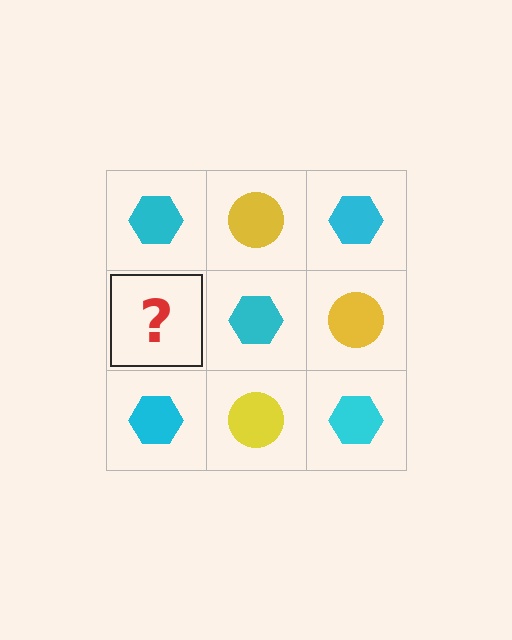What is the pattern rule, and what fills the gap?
The rule is that it alternates cyan hexagon and yellow circle in a checkerboard pattern. The gap should be filled with a yellow circle.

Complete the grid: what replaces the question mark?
The question mark should be replaced with a yellow circle.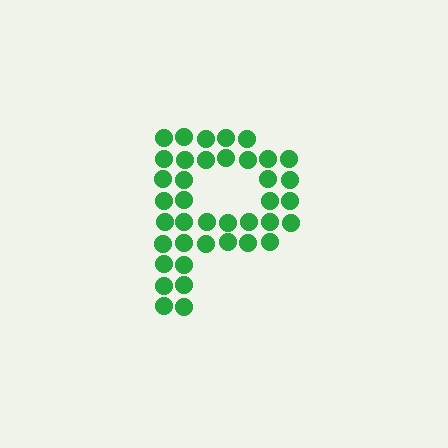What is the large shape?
The large shape is the letter P.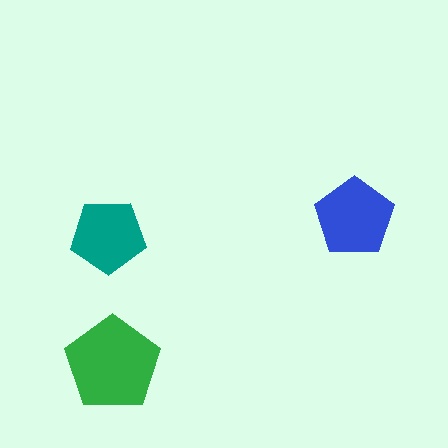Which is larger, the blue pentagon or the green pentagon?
The green one.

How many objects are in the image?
There are 3 objects in the image.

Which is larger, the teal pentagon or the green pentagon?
The green one.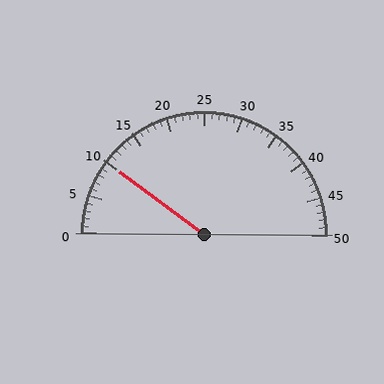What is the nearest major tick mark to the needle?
The nearest major tick mark is 10.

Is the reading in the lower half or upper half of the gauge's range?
The reading is in the lower half of the range (0 to 50).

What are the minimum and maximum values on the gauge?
The gauge ranges from 0 to 50.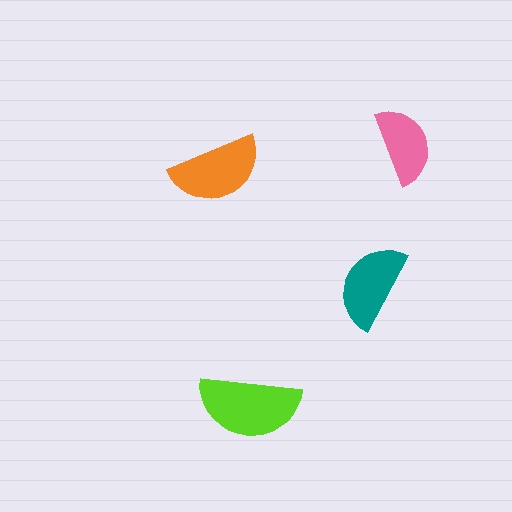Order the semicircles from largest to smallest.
the lime one, the orange one, the teal one, the pink one.